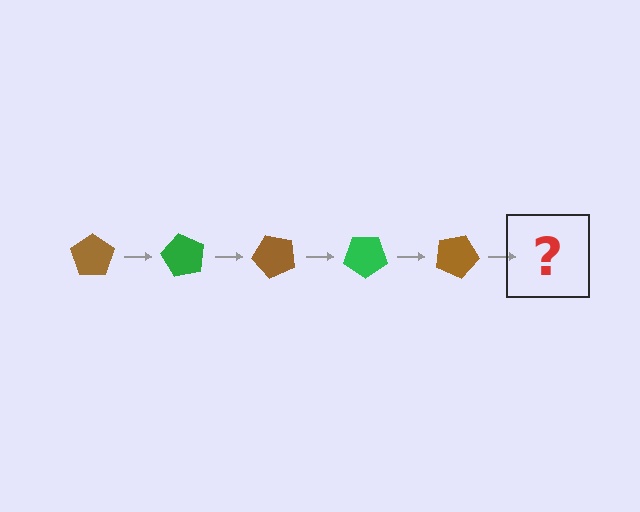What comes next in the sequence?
The next element should be a green pentagon, rotated 300 degrees from the start.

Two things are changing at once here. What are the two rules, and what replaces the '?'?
The two rules are that it rotates 60 degrees each step and the color cycles through brown and green. The '?' should be a green pentagon, rotated 300 degrees from the start.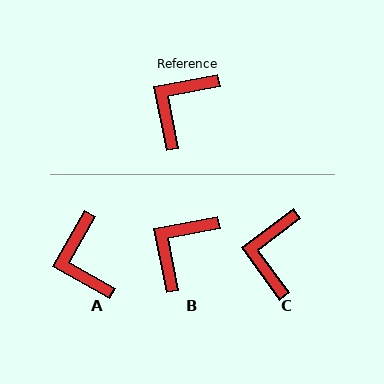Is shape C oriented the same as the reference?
No, it is off by about 25 degrees.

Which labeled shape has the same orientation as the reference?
B.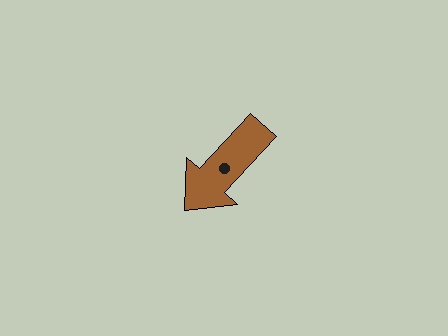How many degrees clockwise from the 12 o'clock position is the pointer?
Approximately 223 degrees.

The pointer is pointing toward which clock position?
Roughly 7 o'clock.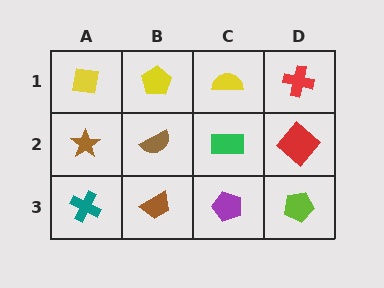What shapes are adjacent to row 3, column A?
A brown star (row 2, column A), a brown trapezoid (row 3, column B).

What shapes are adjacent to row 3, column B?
A brown semicircle (row 2, column B), a teal cross (row 3, column A), a purple pentagon (row 3, column C).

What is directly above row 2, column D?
A red cross.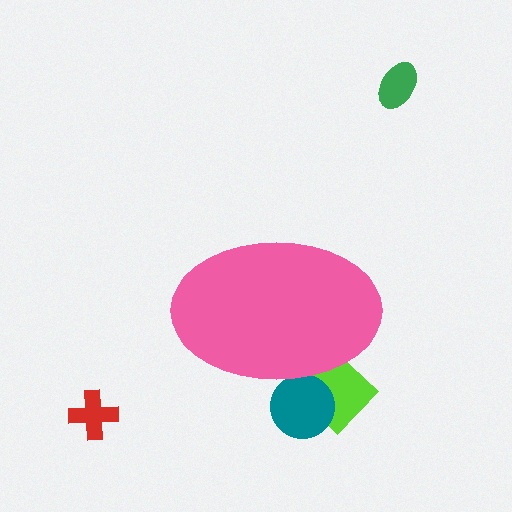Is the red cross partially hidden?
No, the red cross is fully visible.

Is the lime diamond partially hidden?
Yes, the lime diamond is partially hidden behind the pink ellipse.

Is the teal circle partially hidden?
Yes, the teal circle is partially hidden behind the pink ellipse.